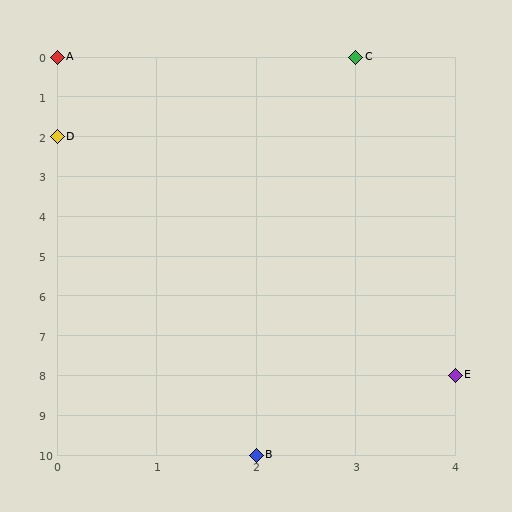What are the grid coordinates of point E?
Point E is at grid coordinates (4, 8).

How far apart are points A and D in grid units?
Points A and D are 2 rows apart.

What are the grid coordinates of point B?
Point B is at grid coordinates (2, 10).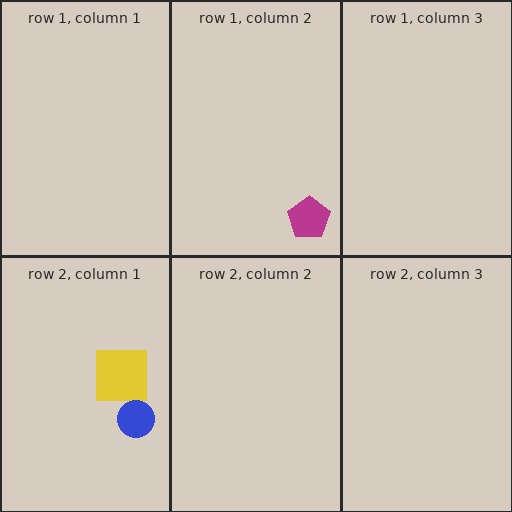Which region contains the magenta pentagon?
The row 1, column 2 region.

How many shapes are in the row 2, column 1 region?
2.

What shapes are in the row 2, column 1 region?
The yellow square, the blue circle.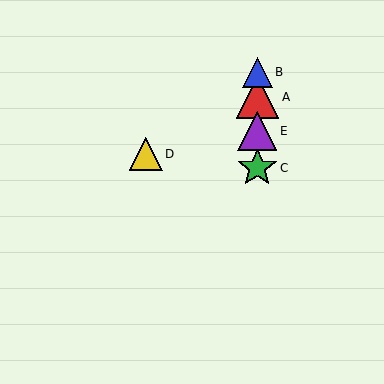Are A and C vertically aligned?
Yes, both are at x≈257.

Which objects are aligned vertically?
Objects A, B, C, E are aligned vertically.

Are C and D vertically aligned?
No, C is at x≈257 and D is at x≈146.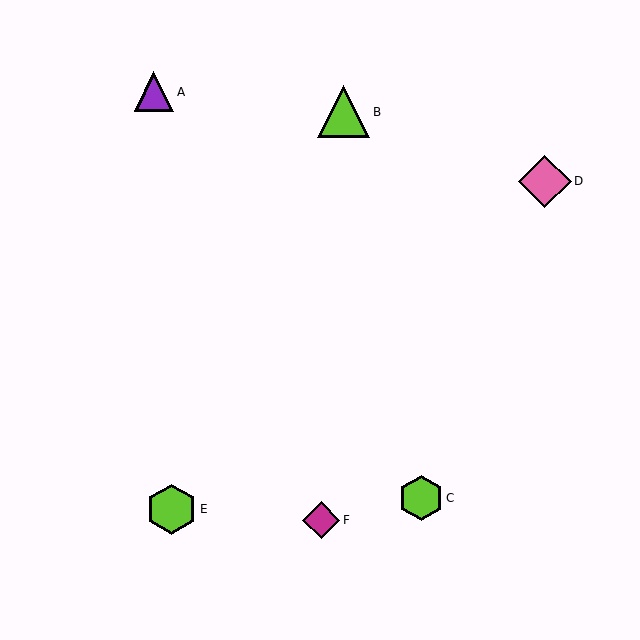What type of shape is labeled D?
Shape D is a pink diamond.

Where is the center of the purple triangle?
The center of the purple triangle is at (154, 92).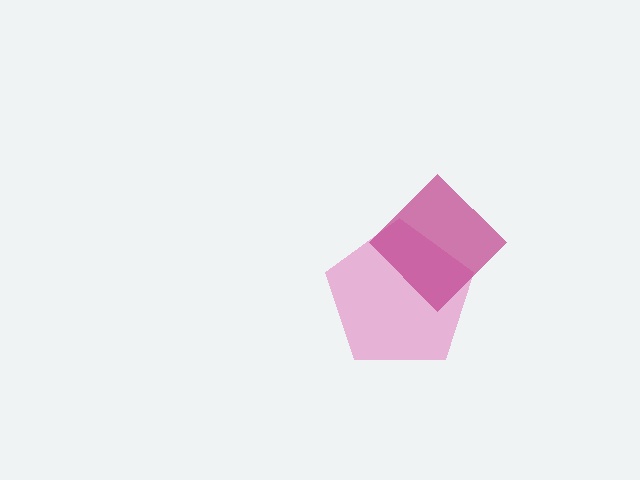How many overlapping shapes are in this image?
There are 2 overlapping shapes in the image.